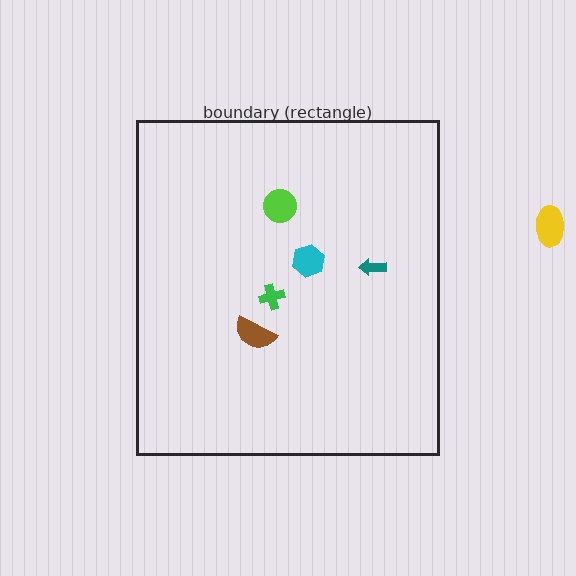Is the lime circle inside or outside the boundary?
Inside.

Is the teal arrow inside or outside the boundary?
Inside.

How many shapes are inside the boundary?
5 inside, 1 outside.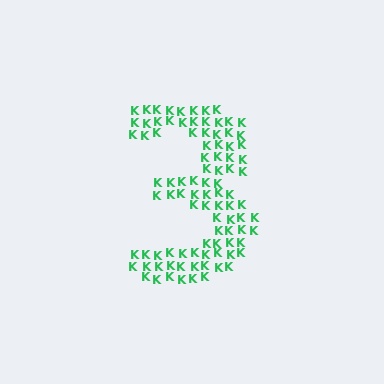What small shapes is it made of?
It is made of small letter K's.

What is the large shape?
The large shape is the digit 3.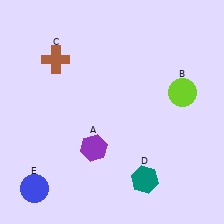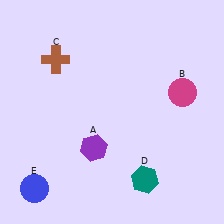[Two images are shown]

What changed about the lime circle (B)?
In Image 1, B is lime. In Image 2, it changed to magenta.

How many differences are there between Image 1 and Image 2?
There is 1 difference between the two images.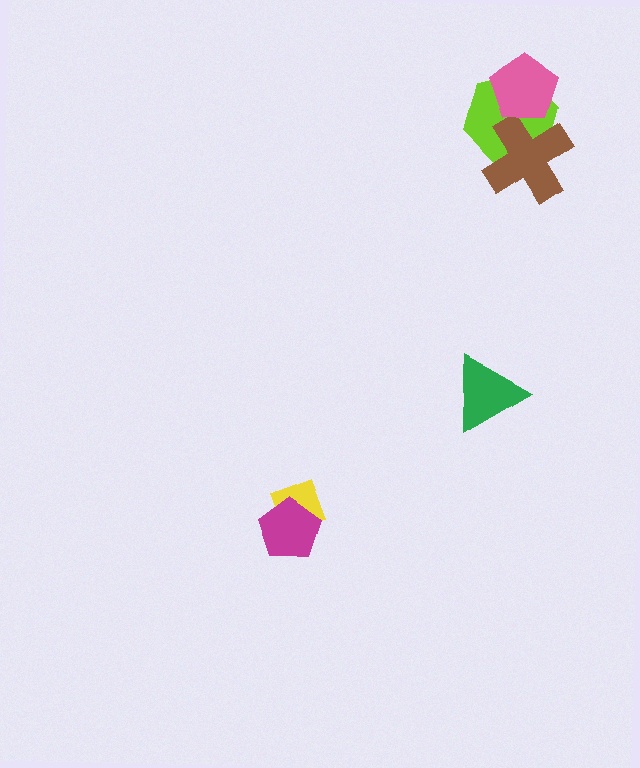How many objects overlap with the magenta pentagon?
1 object overlaps with the magenta pentagon.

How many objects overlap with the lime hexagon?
2 objects overlap with the lime hexagon.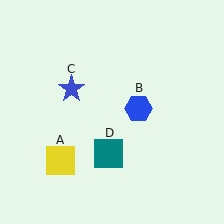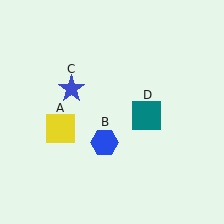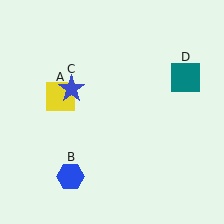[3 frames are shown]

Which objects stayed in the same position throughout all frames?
Blue star (object C) remained stationary.